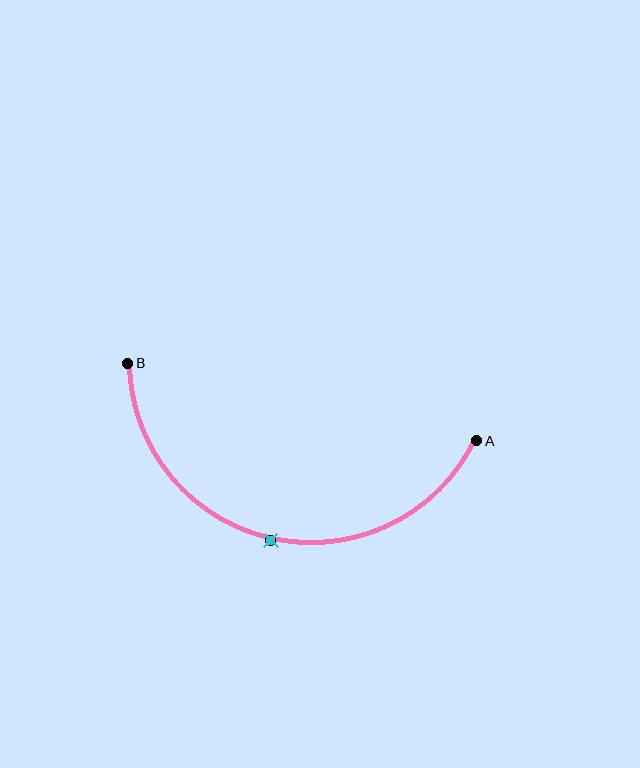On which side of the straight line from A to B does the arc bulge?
The arc bulges below the straight line connecting A and B.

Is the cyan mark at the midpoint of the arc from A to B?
Yes. The cyan mark lies on the arc at equal arc-length from both A and B — it is the arc midpoint.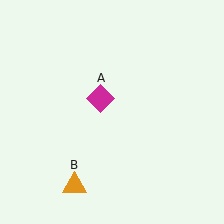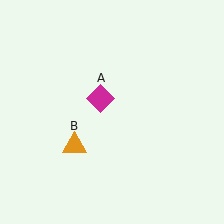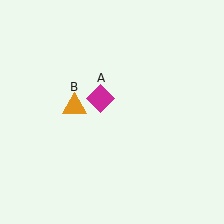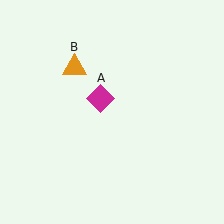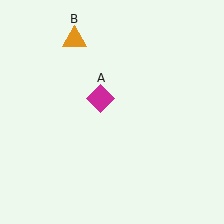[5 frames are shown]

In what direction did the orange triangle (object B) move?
The orange triangle (object B) moved up.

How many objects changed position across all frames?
1 object changed position: orange triangle (object B).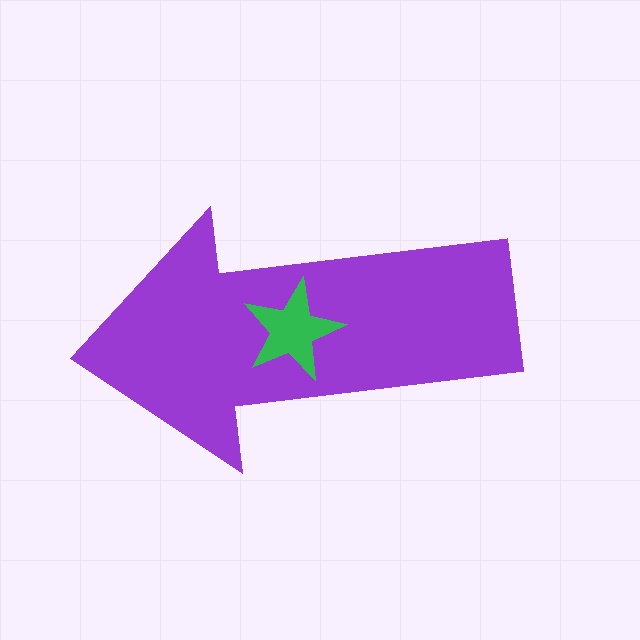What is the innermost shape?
The green star.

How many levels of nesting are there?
2.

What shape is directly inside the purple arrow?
The green star.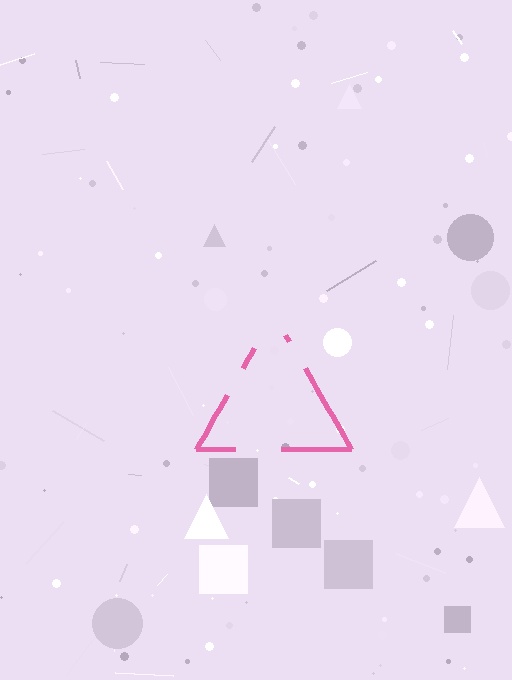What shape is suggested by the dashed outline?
The dashed outline suggests a triangle.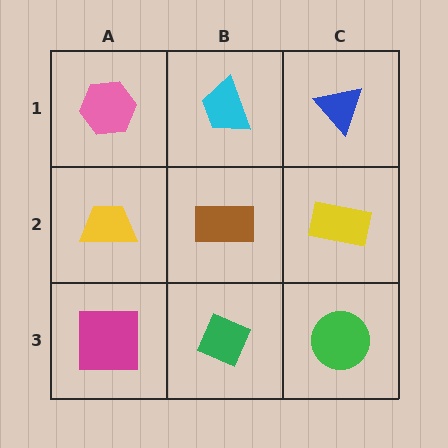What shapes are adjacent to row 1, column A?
A yellow trapezoid (row 2, column A), a cyan trapezoid (row 1, column B).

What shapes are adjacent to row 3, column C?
A yellow rectangle (row 2, column C), a green diamond (row 3, column B).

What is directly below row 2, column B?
A green diamond.